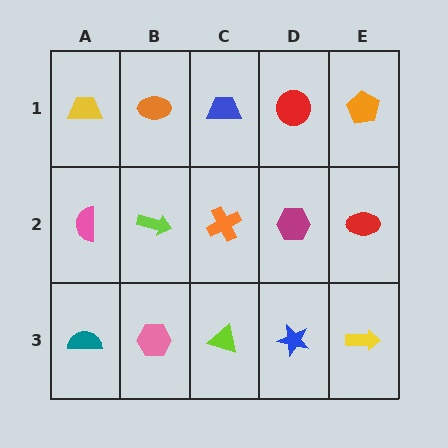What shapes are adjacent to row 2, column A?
A yellow trapezoid (row 1, column A), a teal semicircle (row 3, column A), a lime arrow (row 2, column B).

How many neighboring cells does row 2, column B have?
4.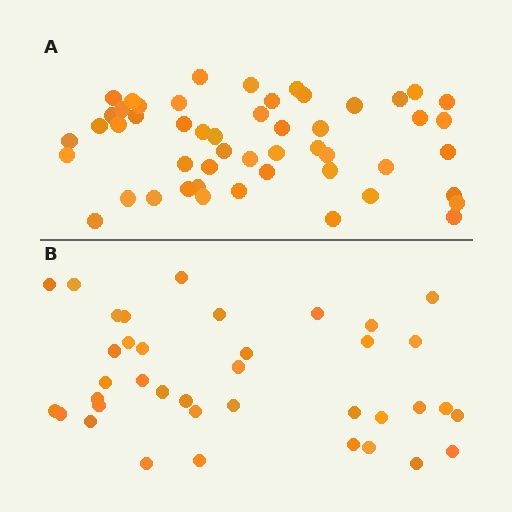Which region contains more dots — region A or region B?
Region A (the top region) has more dots.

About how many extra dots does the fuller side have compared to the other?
Region A has approximately 15 more dots than region B.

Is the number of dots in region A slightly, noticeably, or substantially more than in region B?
Region A has noticeably more, but not dramatically so. The ratio is roughly 1.3 to 1.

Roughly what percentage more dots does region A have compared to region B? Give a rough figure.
About 35% more.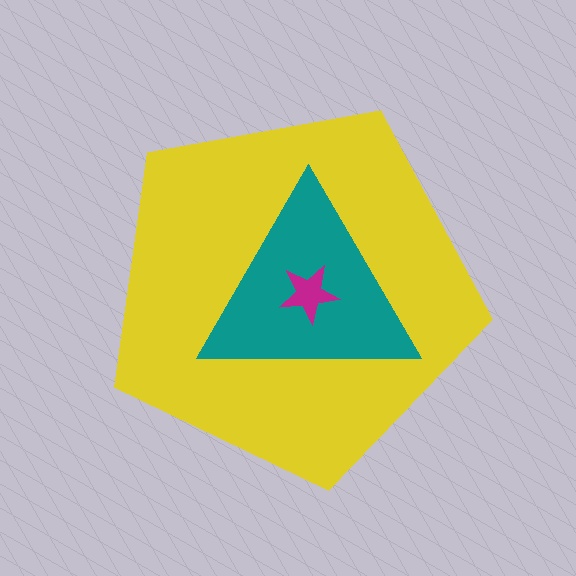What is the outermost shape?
The yellow pentagon.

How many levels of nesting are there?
3.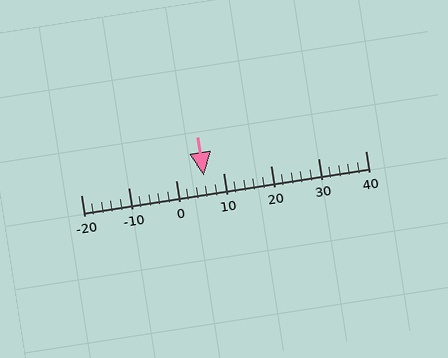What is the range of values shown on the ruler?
The ruler shows values from -20 to 40.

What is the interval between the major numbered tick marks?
The major tick marks are spaced 10 units apart.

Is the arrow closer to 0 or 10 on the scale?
The arrow is closer to 10.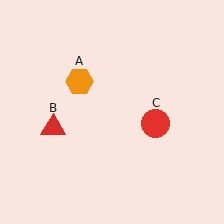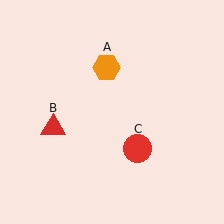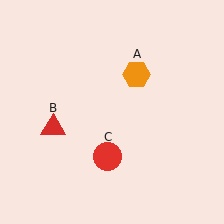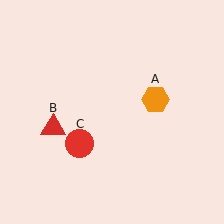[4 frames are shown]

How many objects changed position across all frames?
2 objects changed position: orange hexagon (object A), red circle (object C).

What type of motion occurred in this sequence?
The orange hexagon (object A), red circle (object C) rotated clockwise around the center of the scene.